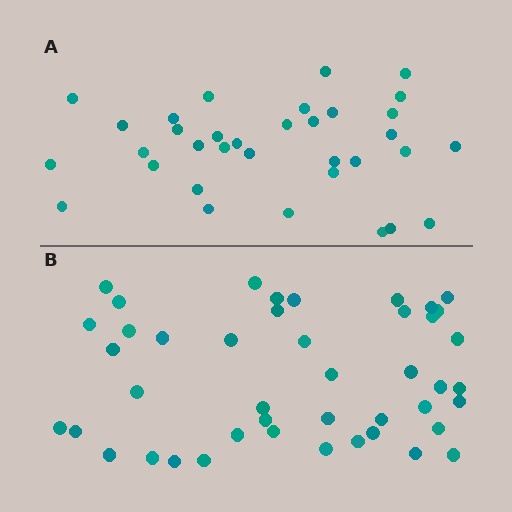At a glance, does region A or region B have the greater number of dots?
Region B (the bottom region) has more dots.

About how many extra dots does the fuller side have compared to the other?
Region B has roughly 10 or so more dots than region A.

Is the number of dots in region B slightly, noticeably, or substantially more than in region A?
Region B has noticeably more, but not dramatically so. The ratio is roughly 1.3 to 1.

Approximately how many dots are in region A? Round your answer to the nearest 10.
About 30 dots. (The exact count is 34, which rounds to 30.)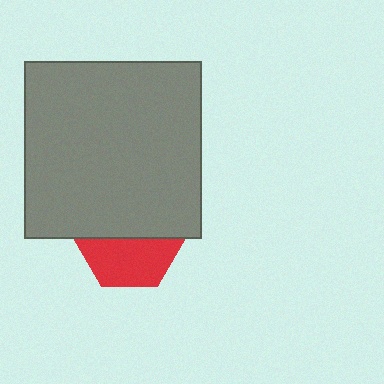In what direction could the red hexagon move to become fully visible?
The red hexagon could move down. That would shift it out from behind the gray square entirely.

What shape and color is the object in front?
The object in front is a gray square.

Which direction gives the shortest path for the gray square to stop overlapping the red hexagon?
Moving up gives the shortest separation.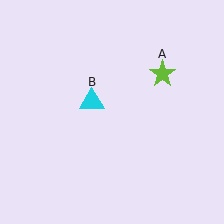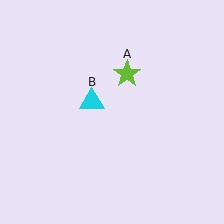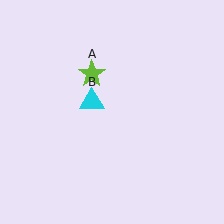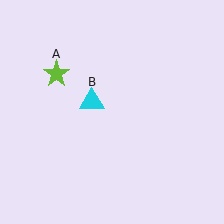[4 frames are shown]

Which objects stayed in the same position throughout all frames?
Cyan triangle (object B) remained stationary.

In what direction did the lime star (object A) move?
The lime star (object A) moved left.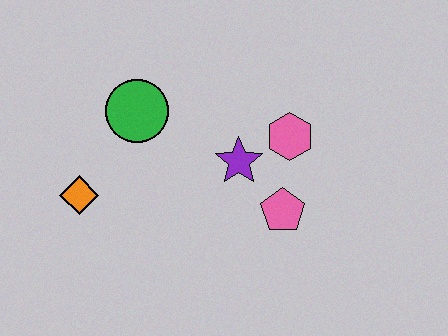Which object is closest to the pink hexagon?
The purple star is closest to the pink hexagon.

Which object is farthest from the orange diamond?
The pink hexagon is farthest from the orange diamond.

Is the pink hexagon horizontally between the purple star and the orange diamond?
No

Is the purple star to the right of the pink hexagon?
No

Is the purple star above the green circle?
No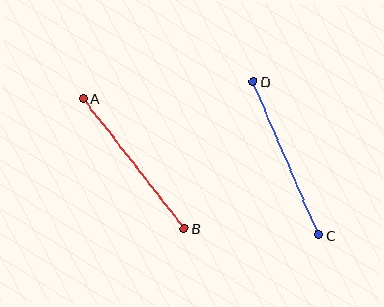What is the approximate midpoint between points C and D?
The midpoint is at approximately (286, 159) pixels.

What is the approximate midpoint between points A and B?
The midpoint is at approximately (134, 164) pixels.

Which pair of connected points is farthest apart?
Points C and D are farthest apart.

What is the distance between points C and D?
The distance is approximately 167 pixels.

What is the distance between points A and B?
The distance is approximately 165 pixels.